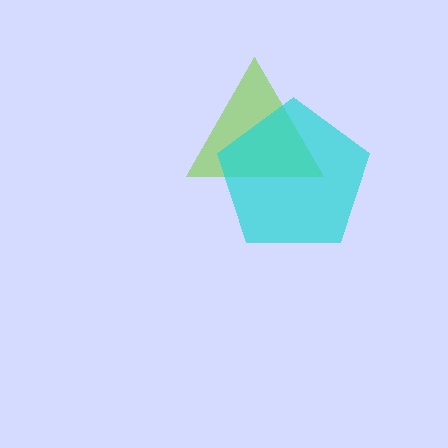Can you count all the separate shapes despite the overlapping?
Yes, there are 2 separate shapes.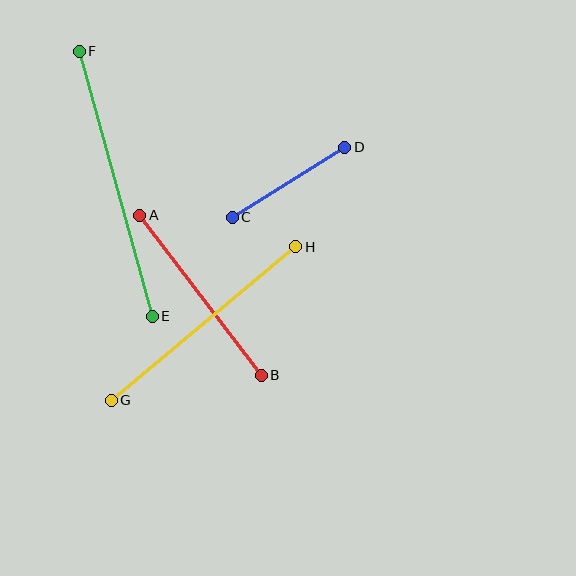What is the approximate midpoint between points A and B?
The midpoint is at approximately (200, 295) pixels.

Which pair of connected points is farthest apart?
Points E and F are farthest apart.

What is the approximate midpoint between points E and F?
The midpoint is at approximately (116, 184) pixels.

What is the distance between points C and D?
The distance is approximately 133 pixels.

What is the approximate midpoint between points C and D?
The midpoint is at approximately (288, 182) pixels.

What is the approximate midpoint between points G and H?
The midpoint is at approximately (203, 324) pixels.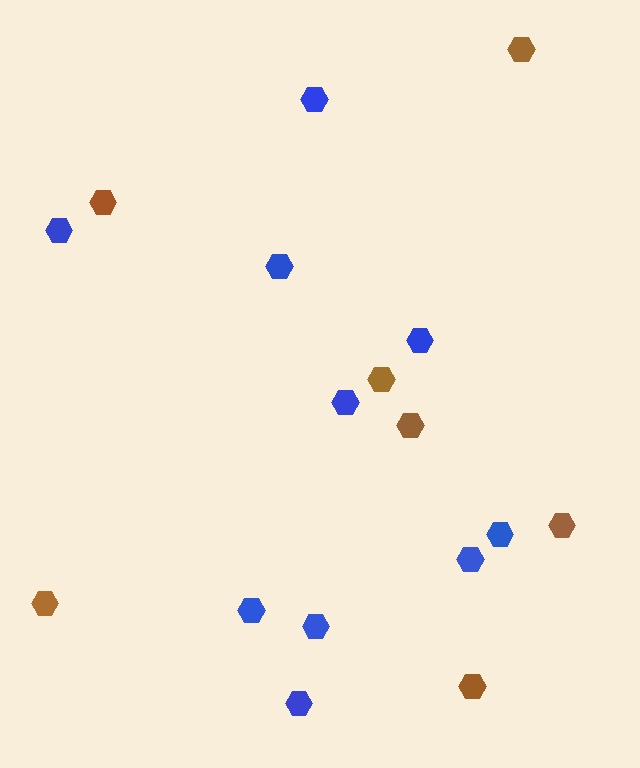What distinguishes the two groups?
There are 2 groups: one group of brown hexagons (7) and one group of blue hexagons (10).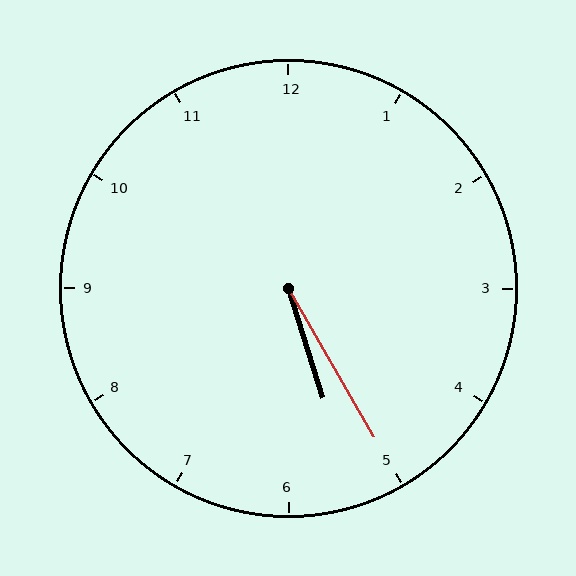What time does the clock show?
5:25.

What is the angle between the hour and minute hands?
Approximately 12 degrees.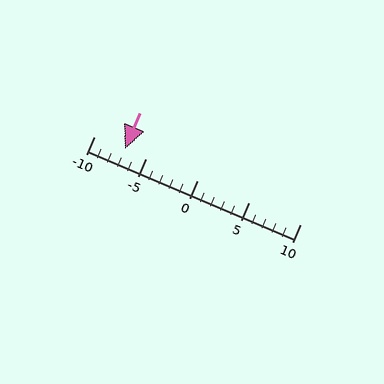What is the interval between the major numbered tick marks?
The major tick marks are spaced 5 units apart.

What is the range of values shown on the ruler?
The ruler shows values from -10 to 10.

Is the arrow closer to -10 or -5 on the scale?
The arrow is closer to -5.